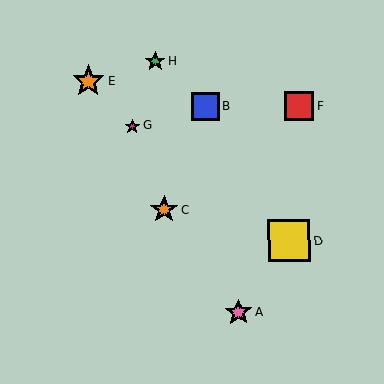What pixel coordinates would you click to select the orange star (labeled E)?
Click at (88, 81) to select the orange star E.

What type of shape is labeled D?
Shape D is a yellow square.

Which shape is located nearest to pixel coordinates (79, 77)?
The orange star (labeled E) at (88, 81) is nearest to that location.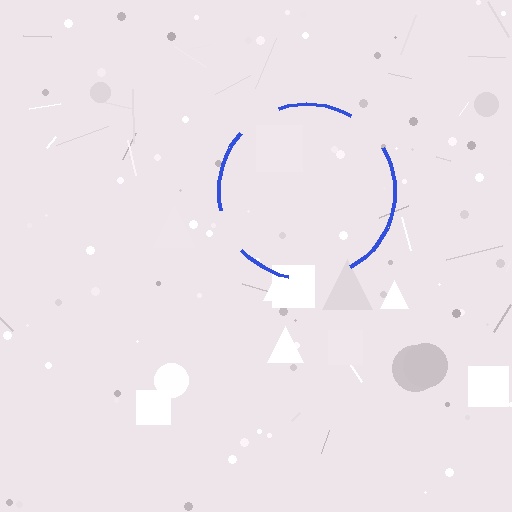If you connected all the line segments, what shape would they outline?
They would outline a circle.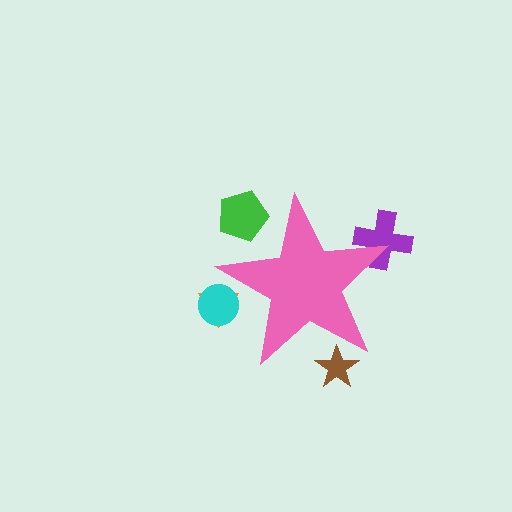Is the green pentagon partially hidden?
Yes, the green pentagon is partially hidden behind the pink star.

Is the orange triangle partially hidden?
Yes, the orange triangle is partially hidden behind the pink star.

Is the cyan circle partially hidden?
Yes, the cyan circle is partially hidden behind the pink star.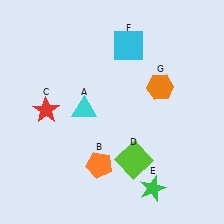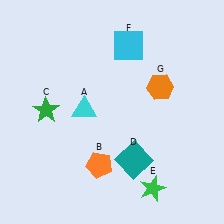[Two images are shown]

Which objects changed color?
C changed from red to green. D changed from lime to teal.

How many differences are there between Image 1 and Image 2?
There are 2 differences between the two images.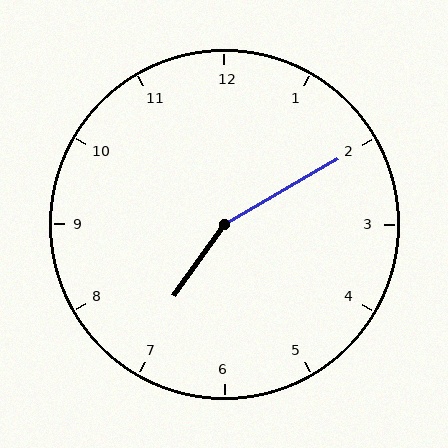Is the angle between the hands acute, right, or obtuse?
It is obtuse.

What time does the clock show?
7:10.